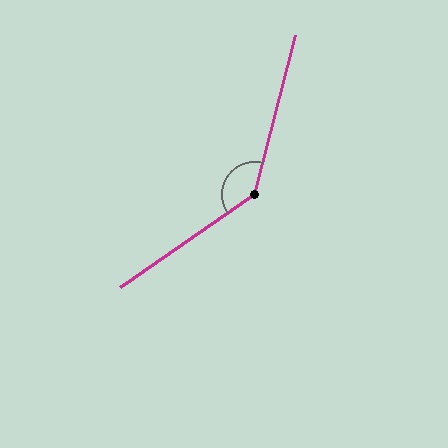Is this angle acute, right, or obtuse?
It is obtuse.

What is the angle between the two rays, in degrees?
Approximately 139 degrees.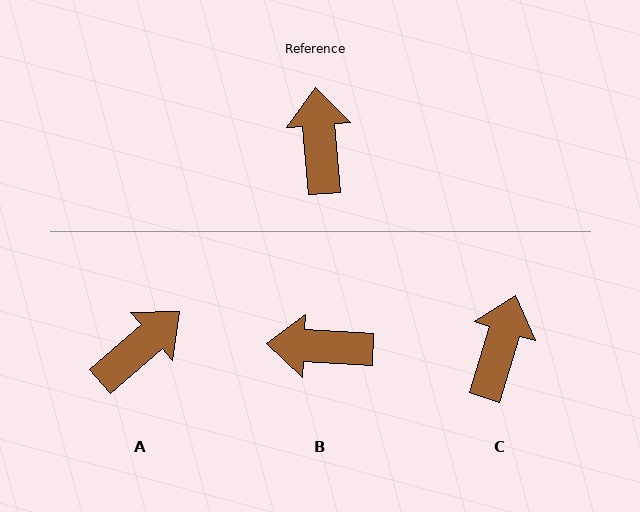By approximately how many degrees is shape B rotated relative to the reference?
Approximately 82 degrees counter-clockwise.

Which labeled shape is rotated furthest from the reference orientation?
B, about 82 degrees away.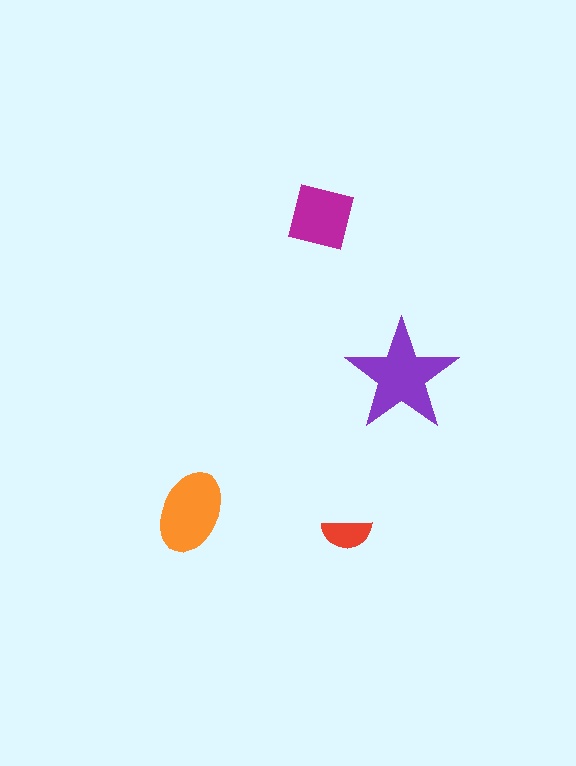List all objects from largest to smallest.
The purple star, the orange ellipse, the magenta square, the red semicircle.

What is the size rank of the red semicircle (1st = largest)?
4th.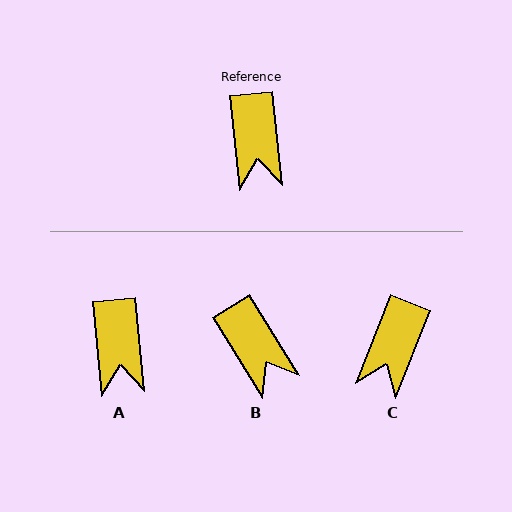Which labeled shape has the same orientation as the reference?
A.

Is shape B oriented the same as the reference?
No, it is off by about 26 degrees.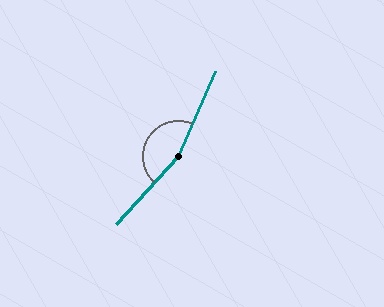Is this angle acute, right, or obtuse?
It is obtuse.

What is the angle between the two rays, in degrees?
Approximately 161 degrees.